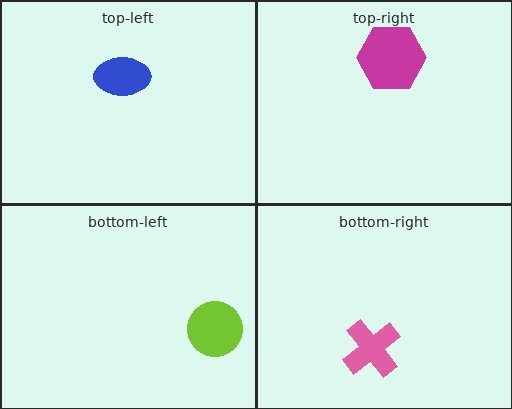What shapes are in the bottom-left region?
The lime circle.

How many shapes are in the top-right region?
1.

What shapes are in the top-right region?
The magenta hexagon.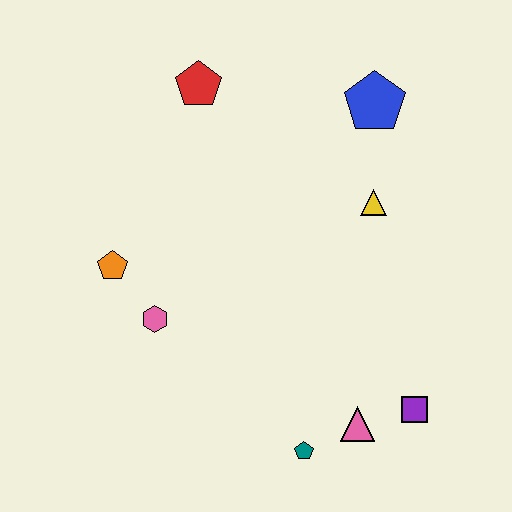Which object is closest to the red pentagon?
The blue pentagon is closest to the red pentagon.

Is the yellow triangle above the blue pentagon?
No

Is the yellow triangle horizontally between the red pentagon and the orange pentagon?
No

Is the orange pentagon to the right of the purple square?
No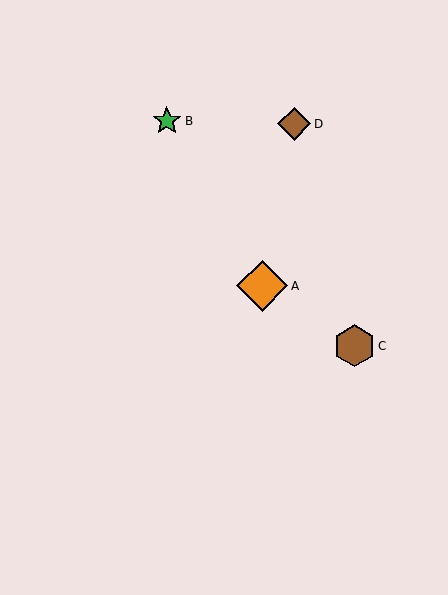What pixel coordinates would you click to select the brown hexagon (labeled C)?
Click at (354, 346) to select the brown hexagon C.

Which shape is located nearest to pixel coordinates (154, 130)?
The green star (labeled B) at (167, 121) is nearest to that location.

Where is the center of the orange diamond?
The center of the orange diamond is at (262, 286).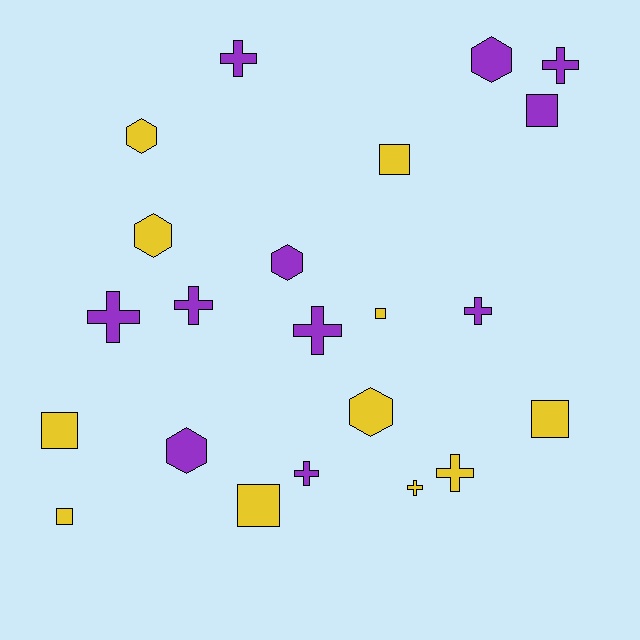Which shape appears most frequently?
Cross, with 9 objects.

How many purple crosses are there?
There are 7 purple crosses.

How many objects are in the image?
There are 22 objects.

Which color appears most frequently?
Purple, with 11 objects.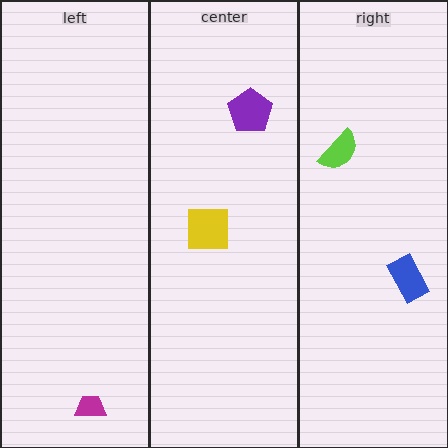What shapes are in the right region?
The blue rectangle, the lime semicircle.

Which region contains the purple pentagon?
The center region.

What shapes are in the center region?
The yellow square, the purple pentagon.